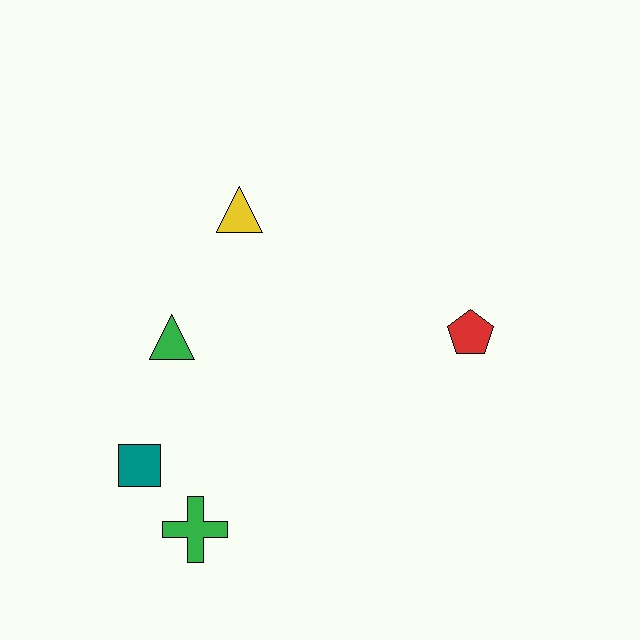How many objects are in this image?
There are 5 objects.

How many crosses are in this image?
There is 1 cross.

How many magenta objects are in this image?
There are no magenta objects.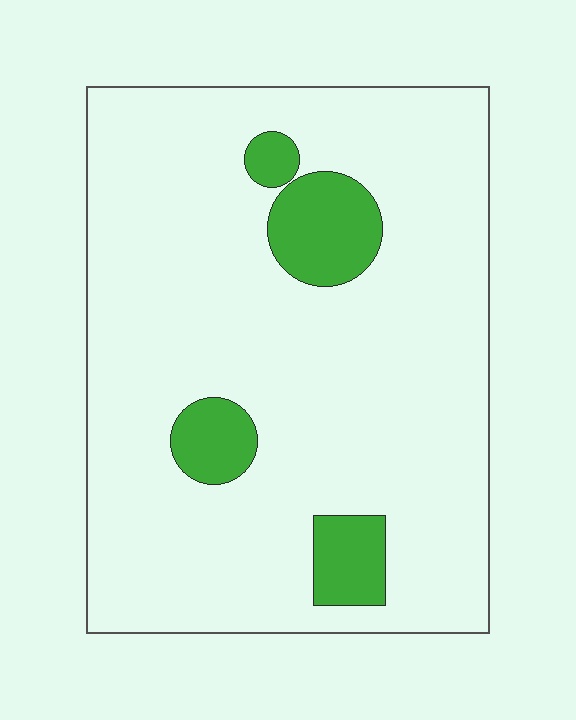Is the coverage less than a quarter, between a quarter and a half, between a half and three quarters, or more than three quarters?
Less than a quarter.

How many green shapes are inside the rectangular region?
4.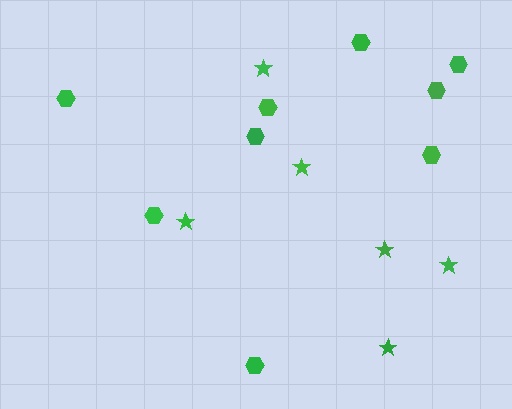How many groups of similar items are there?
There are 2 groups: one group of stars (6) and one group of hexagons (9).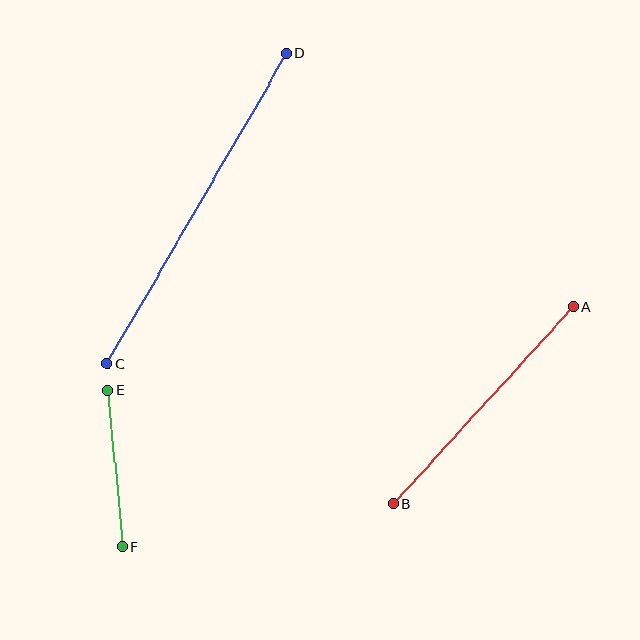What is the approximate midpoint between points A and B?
The midpoint is at approximately (483, 405) pixels.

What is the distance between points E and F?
The distance is approximately 157 pixels.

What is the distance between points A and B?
The distance is approximately 267 pixels.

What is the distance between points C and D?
The distance is approximately 359 pixels.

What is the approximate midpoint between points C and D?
The midpoint is at approximately (197, 209) pixels.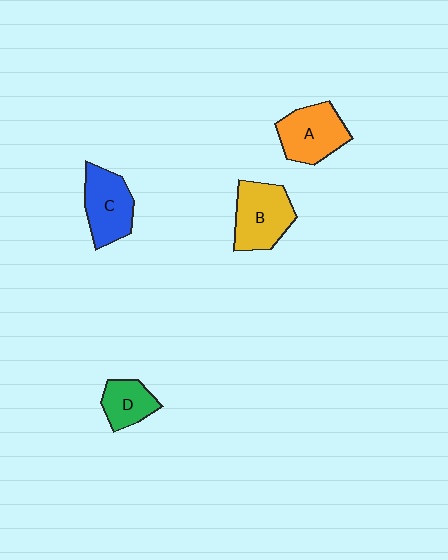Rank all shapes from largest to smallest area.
From largest to smallest: B (yellow), A (orange), C (blue), D (green).